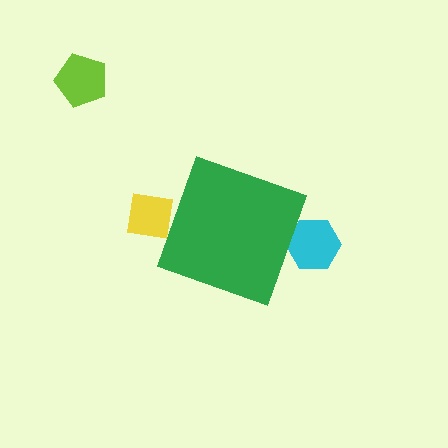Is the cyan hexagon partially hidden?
Yes, the cyan hexagon is partially hidden behind the green diamond.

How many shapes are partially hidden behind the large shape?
2 shapes are partially hidden.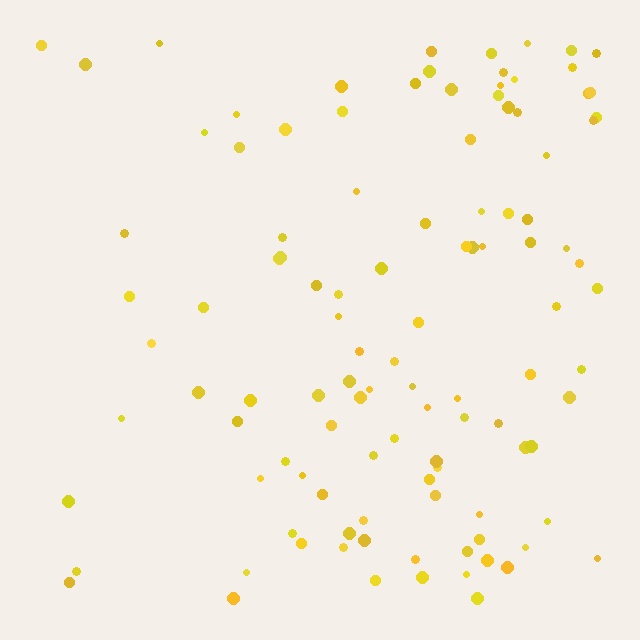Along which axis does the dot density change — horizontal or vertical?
Horizontal.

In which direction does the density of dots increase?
From left to right, with the right side densest.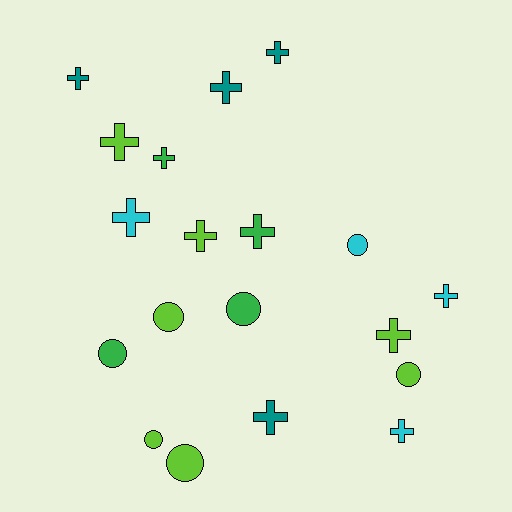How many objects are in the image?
There are 19 objects.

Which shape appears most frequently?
Cross, with 12 objects.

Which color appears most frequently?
Lime, with 7 objects.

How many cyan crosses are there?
There are 3 cyan crosses.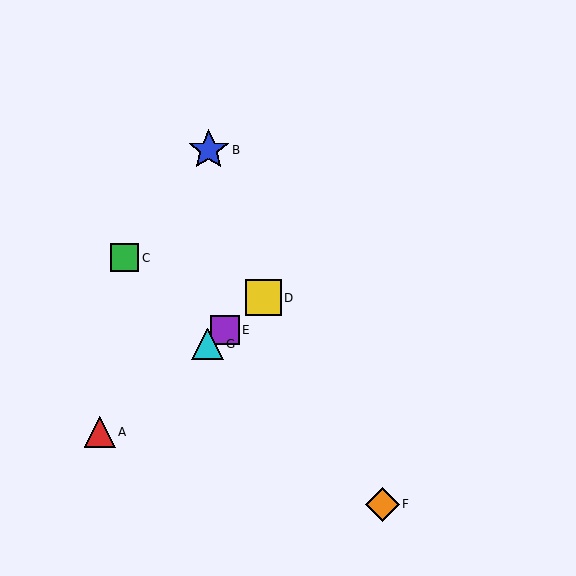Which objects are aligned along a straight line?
Objects A, D, E, G are aligned along a straight line.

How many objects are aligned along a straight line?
4 objects (A, D, E, G) are aligned along a straight line.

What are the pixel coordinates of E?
Object E is at (225, 330).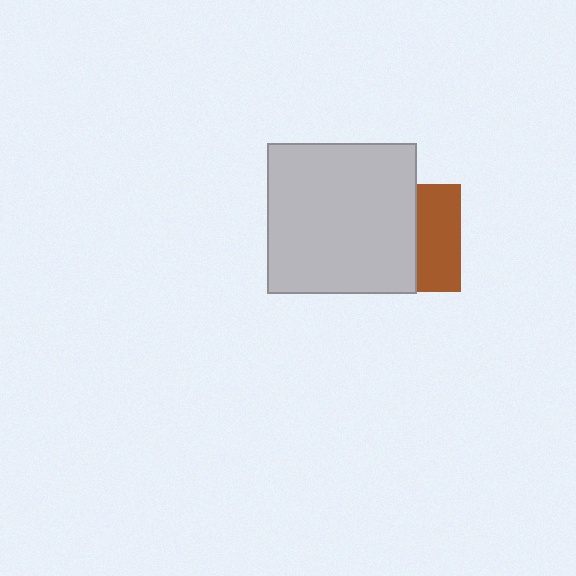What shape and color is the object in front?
The object in front is a light gray square.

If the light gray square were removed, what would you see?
You would see the complete brown square.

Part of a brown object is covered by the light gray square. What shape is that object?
It is a square.